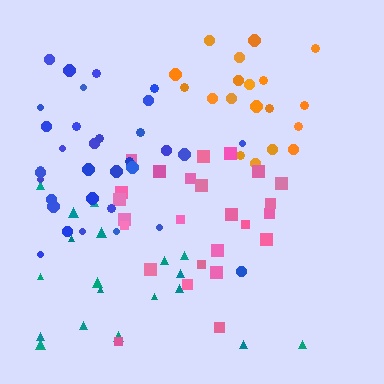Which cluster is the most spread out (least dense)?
Teal.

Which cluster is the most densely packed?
Blue.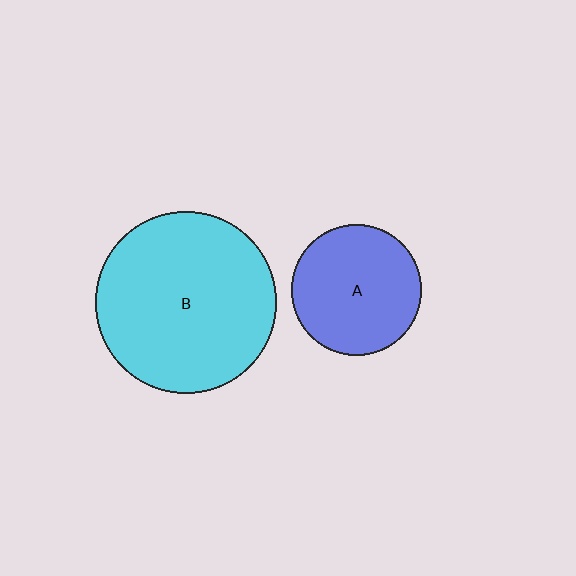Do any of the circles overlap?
No, none of the circles overlap.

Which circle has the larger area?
Circle B (cyan).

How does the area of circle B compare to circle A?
Approximately 1.9 times.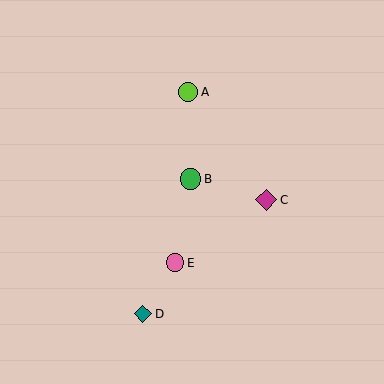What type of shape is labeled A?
Shape A is a lime circle.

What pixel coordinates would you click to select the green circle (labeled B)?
Click at (190, 179) to select the green circle B.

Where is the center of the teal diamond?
The center of the teal diamond is at (143, 314).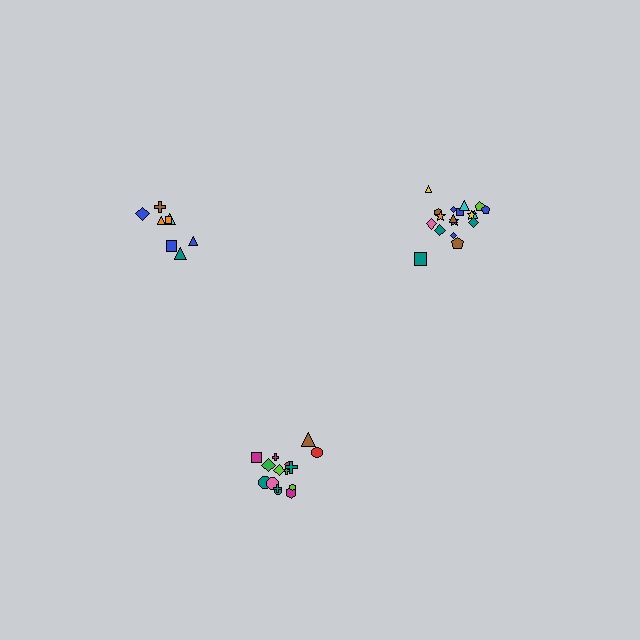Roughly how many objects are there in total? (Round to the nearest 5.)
Roughly 40 objects in total.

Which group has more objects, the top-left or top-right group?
The top-right group.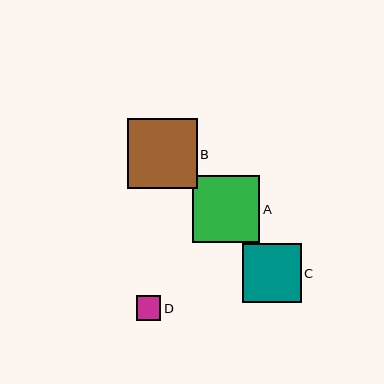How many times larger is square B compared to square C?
Square B is approximately 1.2 times the size of square C.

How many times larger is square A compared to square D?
Square A is approximately 2.7 times the size of square D.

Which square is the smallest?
Square D is the smallest with a size of approximately 25 pixels.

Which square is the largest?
Square B is the largest with a size of approximately 70 pixels.